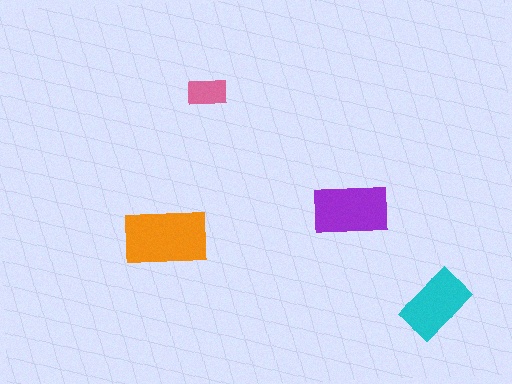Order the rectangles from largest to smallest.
the orange one, the purple one, the cyan one, the pink one.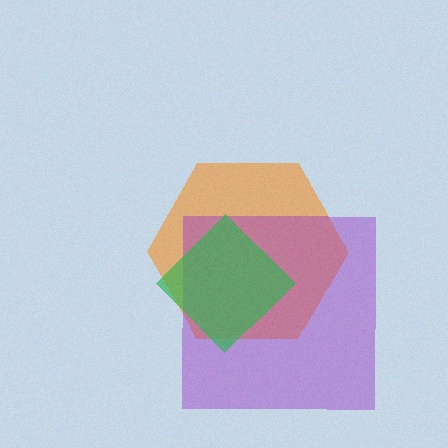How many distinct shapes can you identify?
There are 3 distinct shapes: an orange hexagon, a purple square, a green diamond.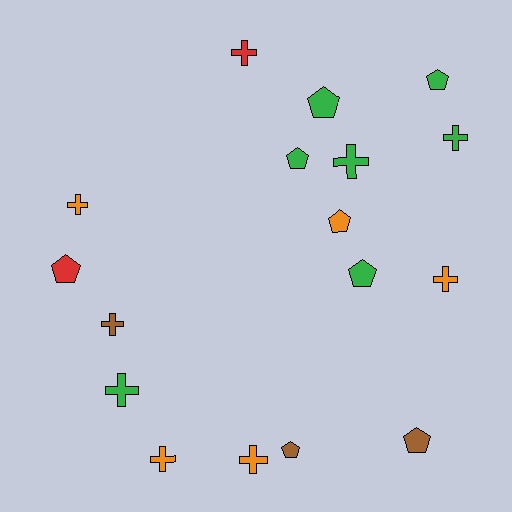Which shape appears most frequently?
Cross, with 9 objects.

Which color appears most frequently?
Green, with 7 objects.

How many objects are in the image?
There are 17 objects.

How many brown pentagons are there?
There are 2 brown pentagons.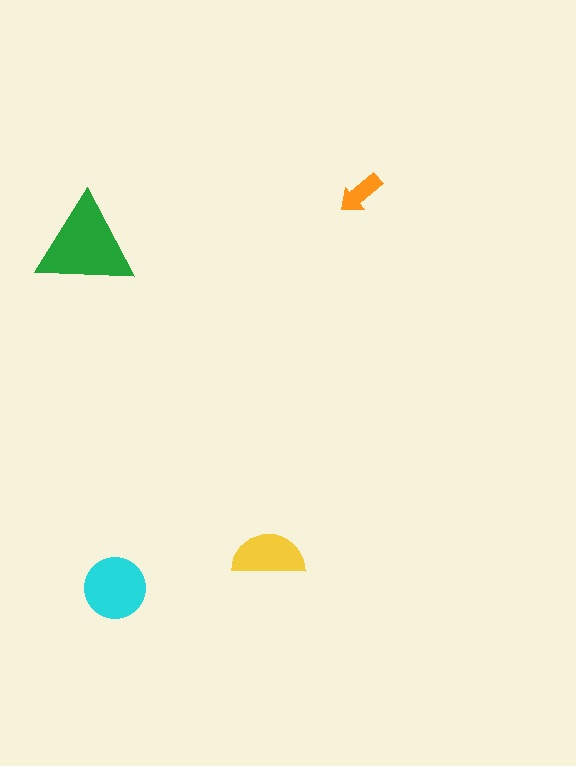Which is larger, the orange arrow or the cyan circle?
The cyan circle.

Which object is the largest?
The green triangle.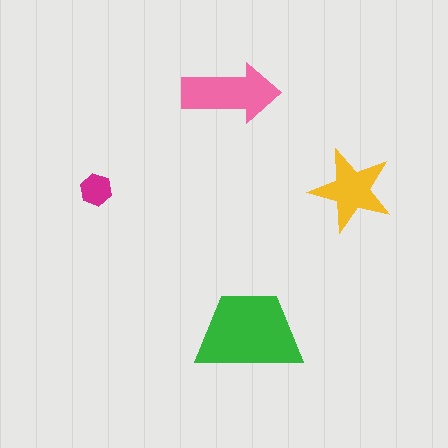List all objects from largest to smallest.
The green trapezoid, the pink arrow, the yellow star, the magenta hexagon.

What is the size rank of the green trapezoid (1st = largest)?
1st.